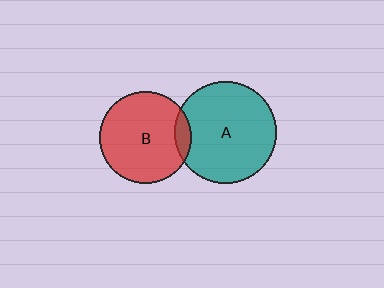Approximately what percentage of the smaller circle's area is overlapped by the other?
Approximately 10%.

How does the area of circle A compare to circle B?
Approximately 1.2 times.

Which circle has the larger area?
Circle A (teal).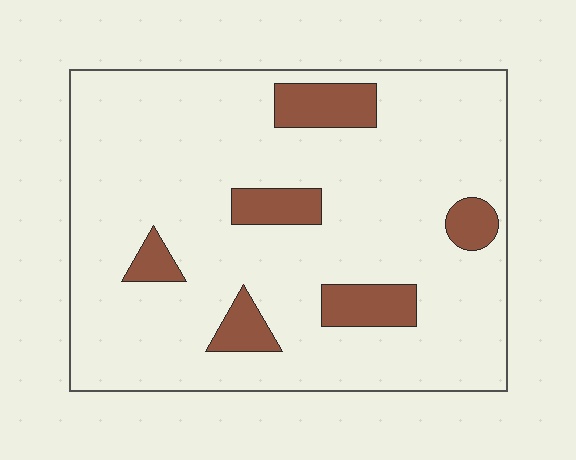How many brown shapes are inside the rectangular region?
6.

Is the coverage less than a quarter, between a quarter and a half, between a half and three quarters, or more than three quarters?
Less than a quarter.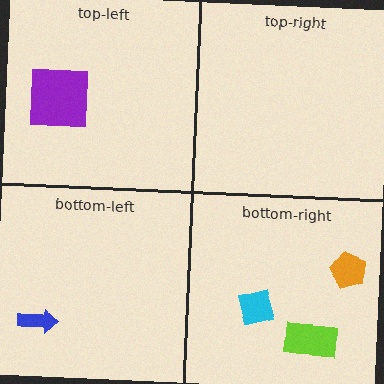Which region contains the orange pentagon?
The bottom-right region.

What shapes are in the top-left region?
The purple square.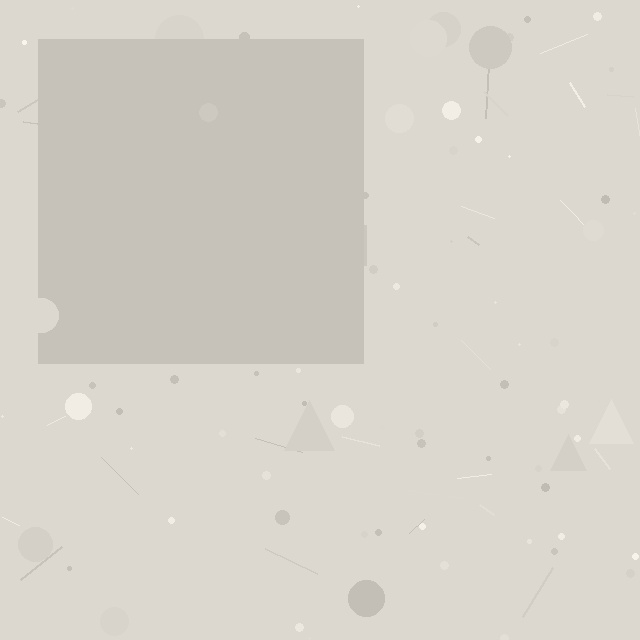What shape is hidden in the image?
A square is hidden in the image.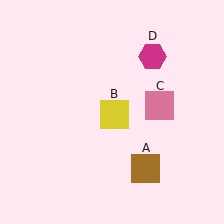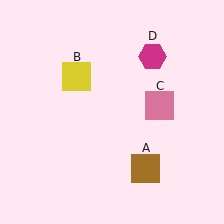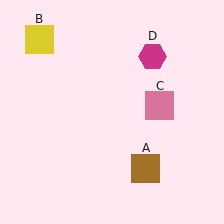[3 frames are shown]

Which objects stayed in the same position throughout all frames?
Brown square (object A) and pink square (object C) and magenta hexagon (object D) remained stationary.